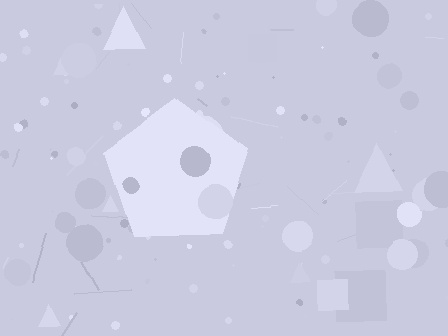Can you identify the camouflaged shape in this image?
The camouflaged shape is a pentagon.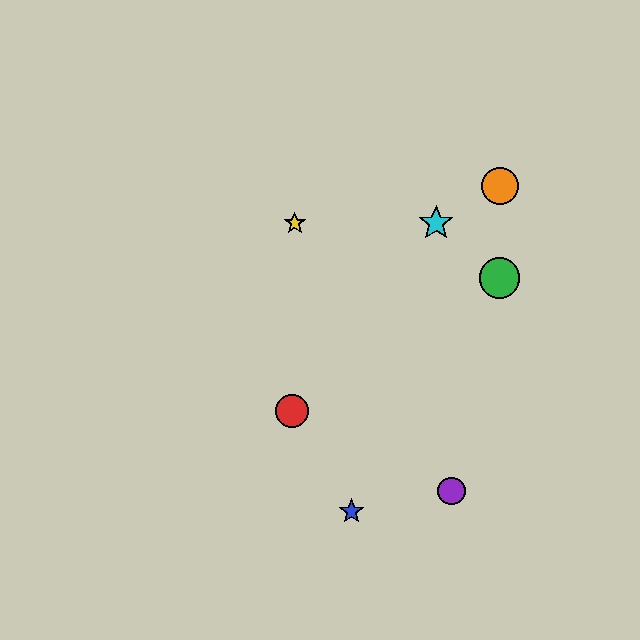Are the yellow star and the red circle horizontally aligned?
No, the yellow star is at y≈223 and the red circle is at y≈411.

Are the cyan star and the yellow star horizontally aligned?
Yes, both are at y≈223.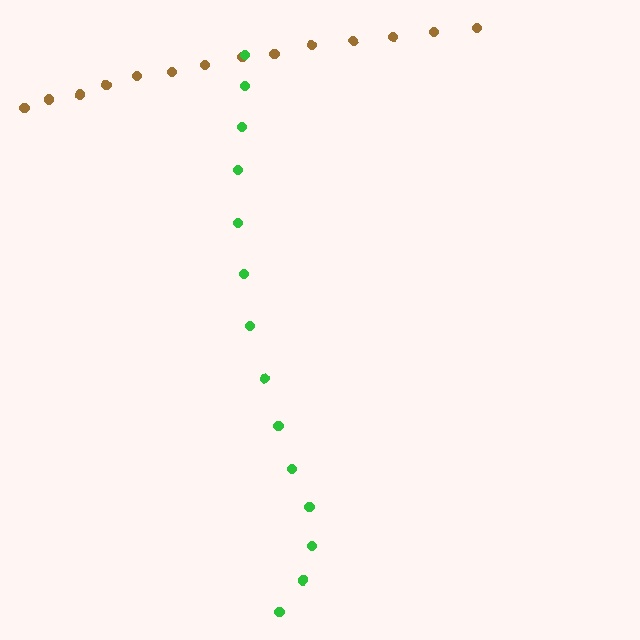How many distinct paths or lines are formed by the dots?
There are 2 distinct paths.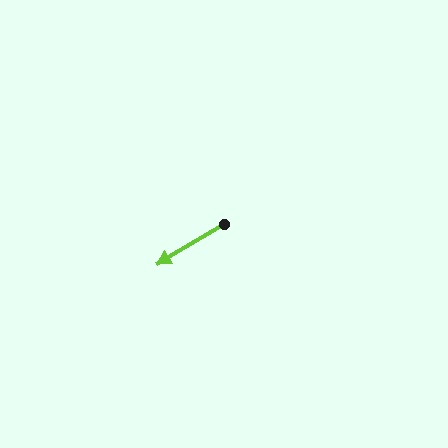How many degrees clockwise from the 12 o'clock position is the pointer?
Approximately 239 degrees.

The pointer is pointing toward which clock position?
Roughly 8 o'clock.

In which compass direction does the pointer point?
Southwest.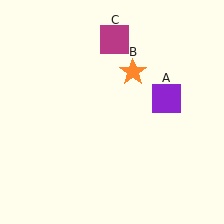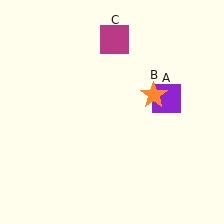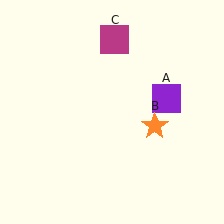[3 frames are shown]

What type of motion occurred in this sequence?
The orange star (object B) rotated clockwise around the center of the scene.